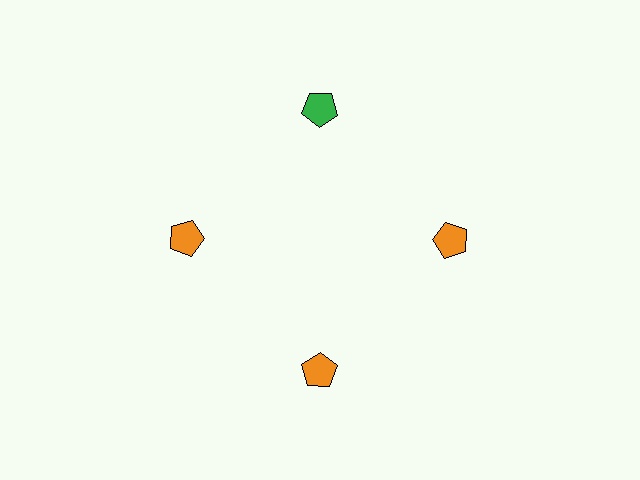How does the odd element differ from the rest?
It has a different color: green instead of orange.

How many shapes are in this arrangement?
There are 4 shapes arranged in a ring pattern.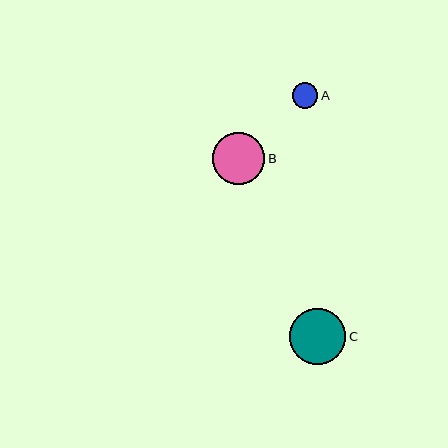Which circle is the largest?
Circle C is the largest with a size of approximately 57 pixels.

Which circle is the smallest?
Circle A is the smallest with a size of approximately 26 pixels.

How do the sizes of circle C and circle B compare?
Circle C and circle B are approximately the same size.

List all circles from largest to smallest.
From largest to smallest: C, B, A.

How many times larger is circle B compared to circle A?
Circle B is approximately 2.0 times the size of circle A.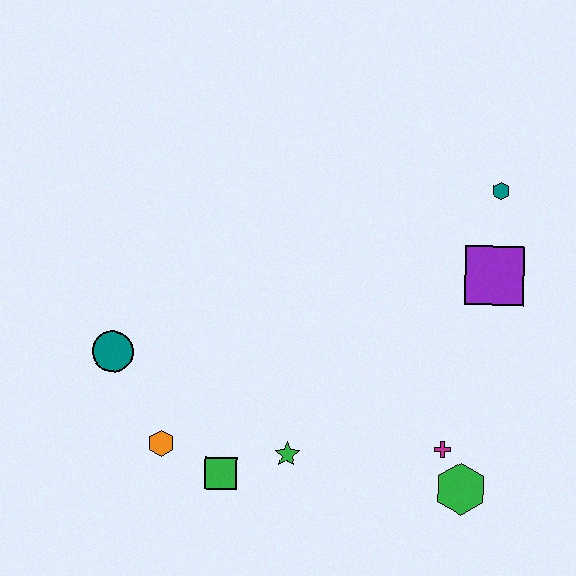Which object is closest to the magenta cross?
The green hexagon is closest to the magenta cross.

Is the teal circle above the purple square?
No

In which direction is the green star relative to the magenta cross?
The green star is to the left of the magenta cross.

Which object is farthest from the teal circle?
The teal hexagon is farthest from the teal circle.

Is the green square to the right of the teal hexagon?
No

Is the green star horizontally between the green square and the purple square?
Yes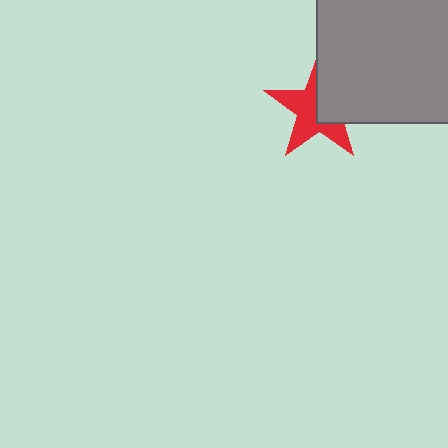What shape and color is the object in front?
The object in front is a gray square.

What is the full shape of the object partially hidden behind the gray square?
The partially hidden object is a red star.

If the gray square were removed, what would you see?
You would see the complete red star.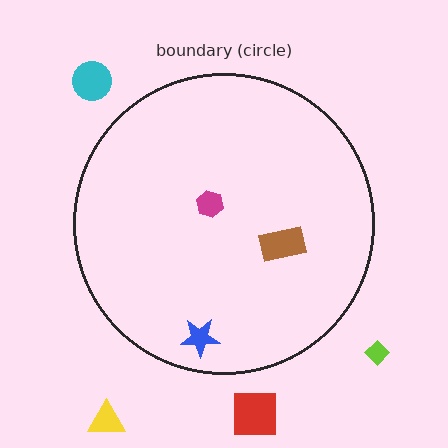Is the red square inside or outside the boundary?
Outside.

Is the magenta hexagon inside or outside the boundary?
Inside.